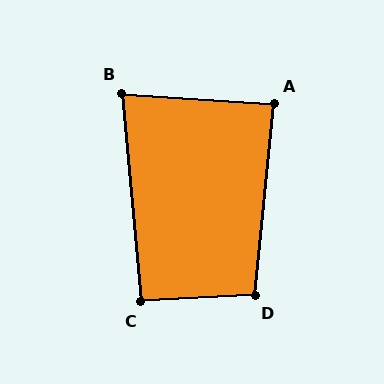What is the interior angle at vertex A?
Approximately 88 degrees (approximately right).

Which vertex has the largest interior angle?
D, at approximately 99 degrees.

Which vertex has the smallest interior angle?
B, at approximately 81 degrees.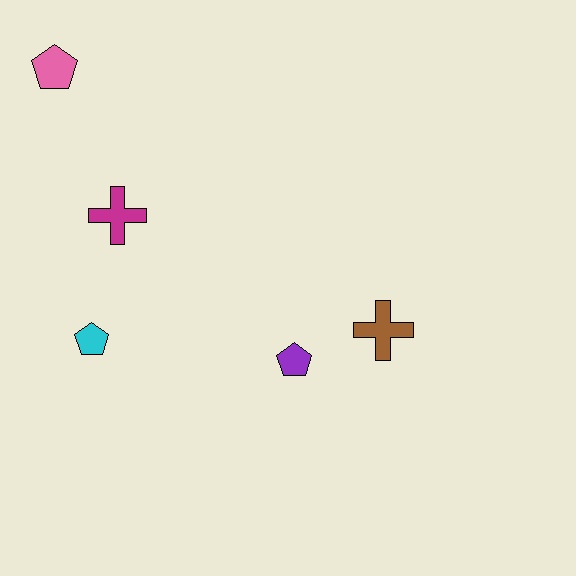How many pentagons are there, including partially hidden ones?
There are 3 pentagons.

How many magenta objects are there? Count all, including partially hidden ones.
There is 1 magenta object.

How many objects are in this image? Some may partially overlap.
There are 5 objects.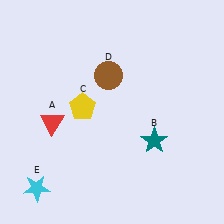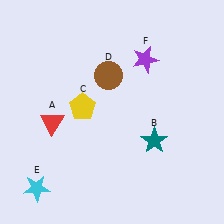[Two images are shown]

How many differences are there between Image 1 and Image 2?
There is 1 difference between the two images.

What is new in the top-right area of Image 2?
A purple star (F) was added in the top-right area of Image 2.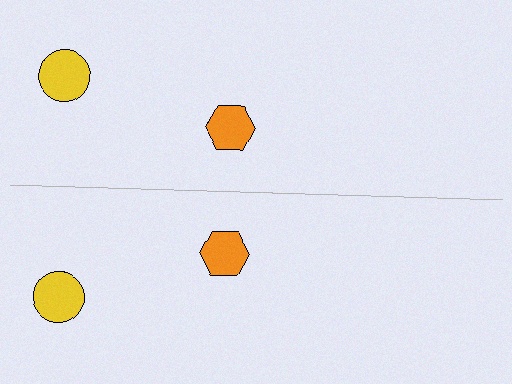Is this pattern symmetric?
Yes, this pattern has bilateral (reflection) symmetry.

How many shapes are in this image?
There are 4 shapes in this image.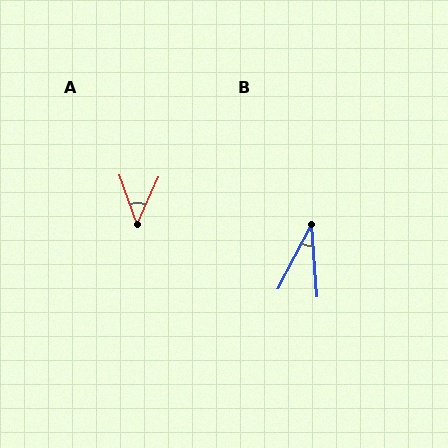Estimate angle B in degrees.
Approximately 32 degrees.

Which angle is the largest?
A, at approximately 44 degrees.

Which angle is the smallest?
B, at approximately 32 degrees.